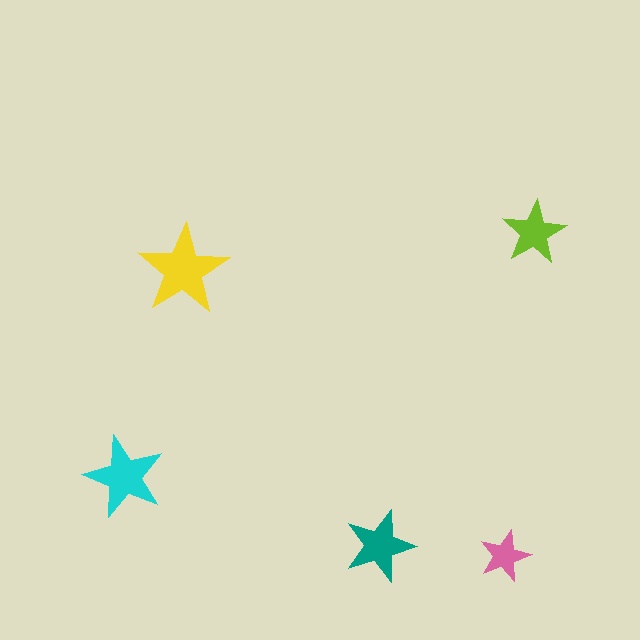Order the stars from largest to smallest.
the yellow one, the cyan one, the teal one, the lime one, the pink one.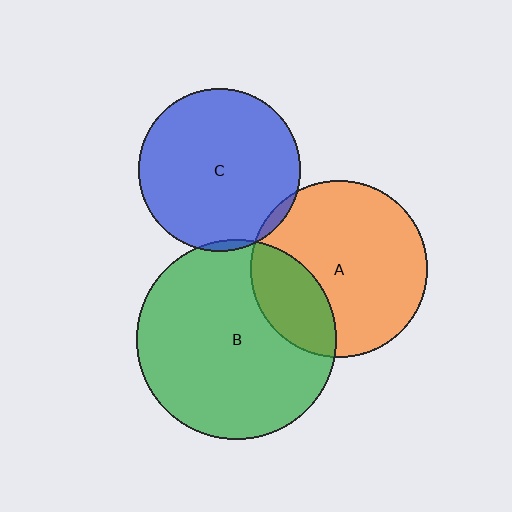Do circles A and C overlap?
Yes.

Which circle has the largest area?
Circle B (green).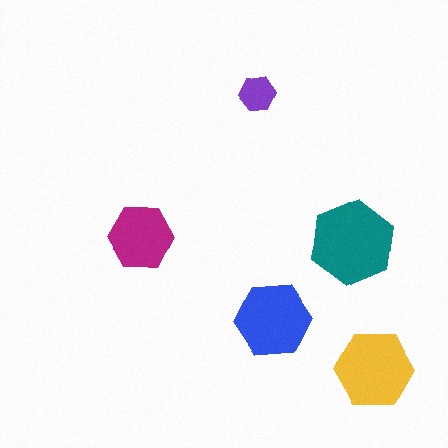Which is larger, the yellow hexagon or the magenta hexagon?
The yellow one.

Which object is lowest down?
The yellow hexagon is bottommost.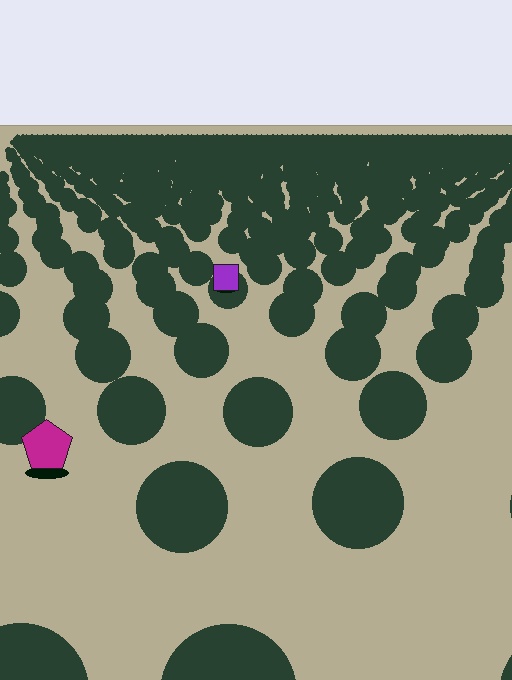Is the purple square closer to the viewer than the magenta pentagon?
No. The magenta pentagon is closer — you can tell from the texture gradient: the ground texture is coarser near it.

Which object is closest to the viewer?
The magenta pentagon is closest. The texture marks near it are larger and more spread out.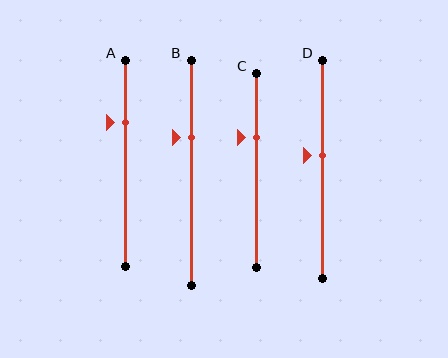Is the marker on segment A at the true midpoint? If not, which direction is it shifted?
No, the marker on segment A is shifted upward by about 20% of the segment length.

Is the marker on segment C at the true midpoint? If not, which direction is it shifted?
No, the marker on segment C is shifted upward by about 17% of the segment length.